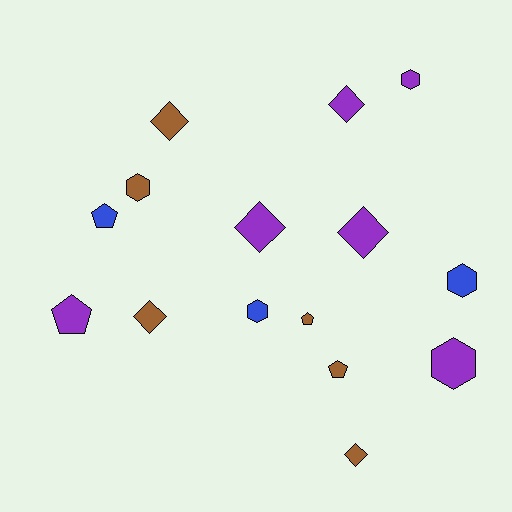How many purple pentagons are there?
There is 1 purple pentagon.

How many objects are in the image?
There are 15 objects.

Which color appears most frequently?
Purple, with 6 objects.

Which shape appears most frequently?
Diamond, with 6 objects.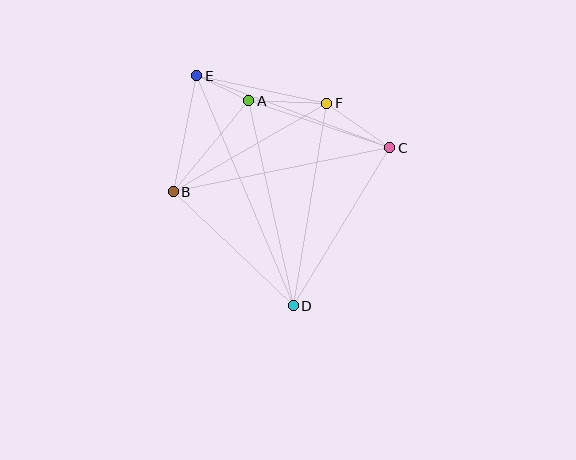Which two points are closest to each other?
Points A and E are closest to each other.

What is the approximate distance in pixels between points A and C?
The distance between A and C is approximately 149 pixels.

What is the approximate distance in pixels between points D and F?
The distance between D and F is approximately 205 pixels.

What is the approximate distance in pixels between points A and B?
The distance between A and B is approximately 118 pixels.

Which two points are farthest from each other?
Points D and E are farthest from each other.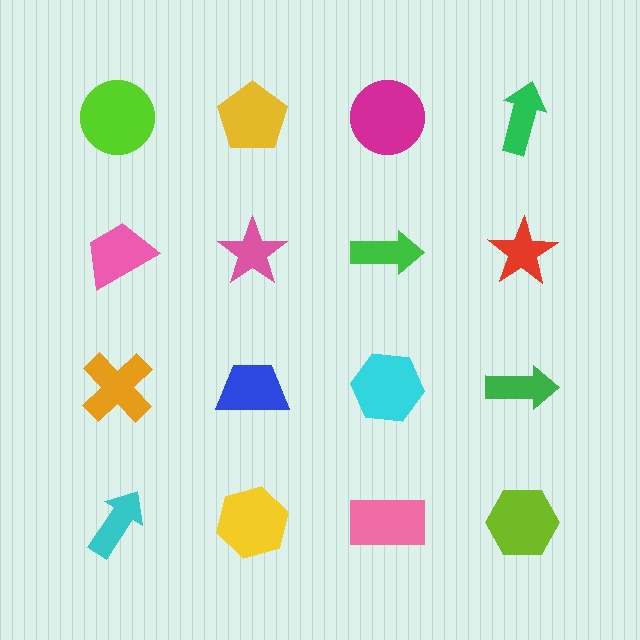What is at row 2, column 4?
A red star.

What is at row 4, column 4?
A lime hexagon.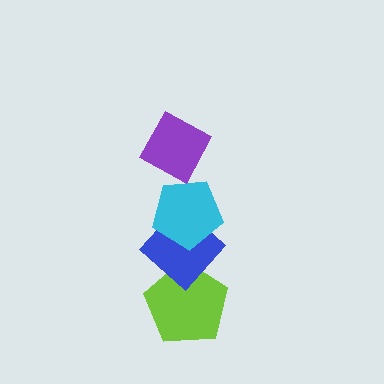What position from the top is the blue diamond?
The blue diamond is 3rd from the top.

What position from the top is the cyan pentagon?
The cyan pentagon is 2nd from the top.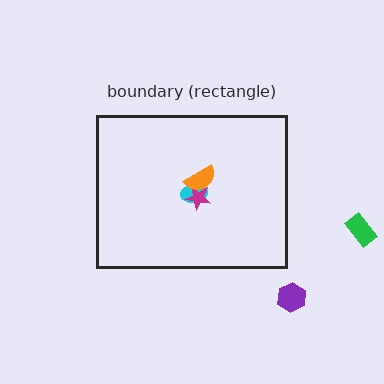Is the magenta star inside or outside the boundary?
Inside.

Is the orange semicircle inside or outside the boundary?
Inside.